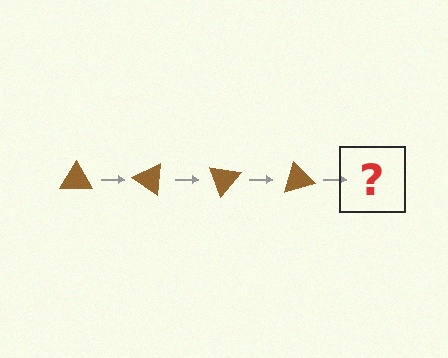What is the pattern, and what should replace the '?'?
The pattern is that the triangle rotates 35 degrees each step. The '?' should be a brown triangle rotated 140 degrees.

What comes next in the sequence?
The next element should be a brown triangle rotated 140 degrees.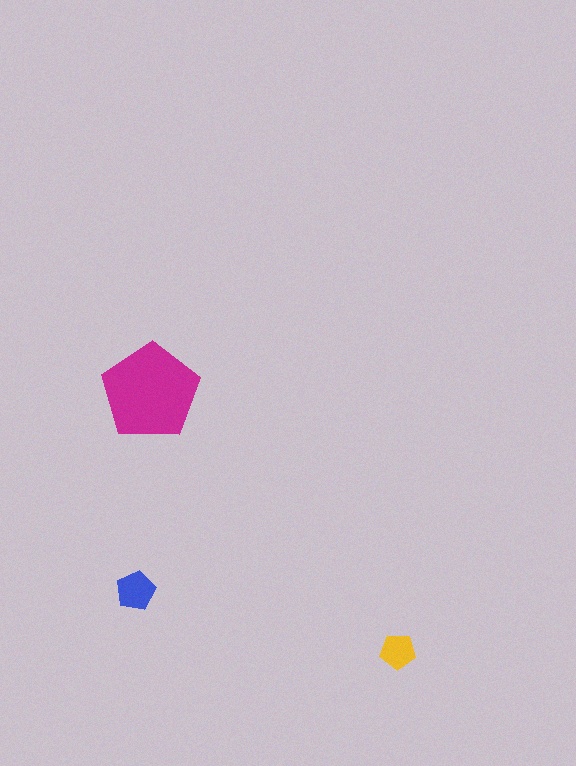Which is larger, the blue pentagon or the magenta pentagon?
The magenta one.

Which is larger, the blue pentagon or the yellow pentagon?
The blue one.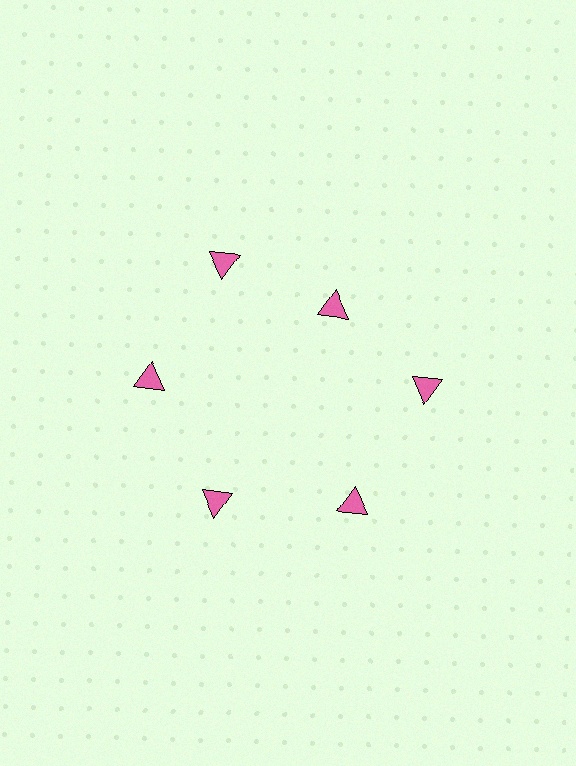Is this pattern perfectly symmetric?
No. The 6 pink triangles are arranged in a ring, but one element near the 1 o'clock position is pulled inward toward the center, breaking the 6-fold rotational symmetry.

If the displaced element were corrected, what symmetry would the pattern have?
It would have 6-fold rotational symmetry — the pattern would map onto itself every 60 degrees.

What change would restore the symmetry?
The symmetry would be restored by moving it outward, back onto the ring so that all 6 triangles sit at equal angles and equal distance from the center.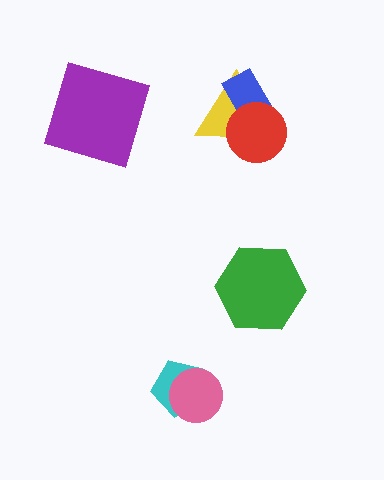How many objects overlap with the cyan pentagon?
1 object overlaps with the cyan pentagon.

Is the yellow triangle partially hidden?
Yes, it is partially covered by another shape.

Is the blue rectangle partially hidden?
Yes, it is partially covered by another shape.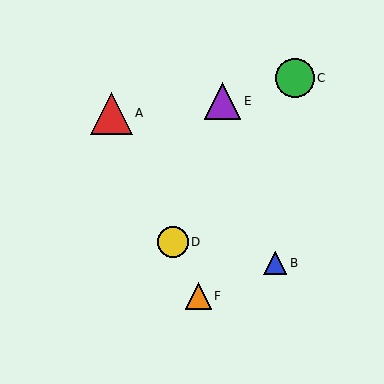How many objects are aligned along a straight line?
3 objects (A, D, F) are aligned along a straight line.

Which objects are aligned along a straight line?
Objects A, D, F are aligned along a straight line.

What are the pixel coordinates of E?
Object E is at (223, 101).